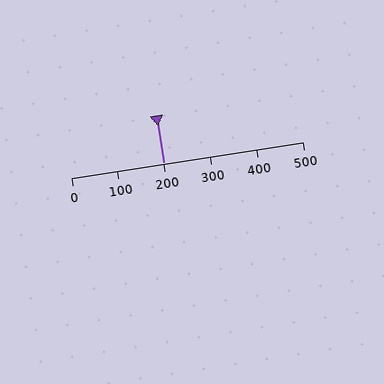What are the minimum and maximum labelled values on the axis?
The axis runs from 0 to 500.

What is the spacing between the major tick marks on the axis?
The major ticks are spaced 100 apart.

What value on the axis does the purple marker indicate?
The marker indicates approximately 200.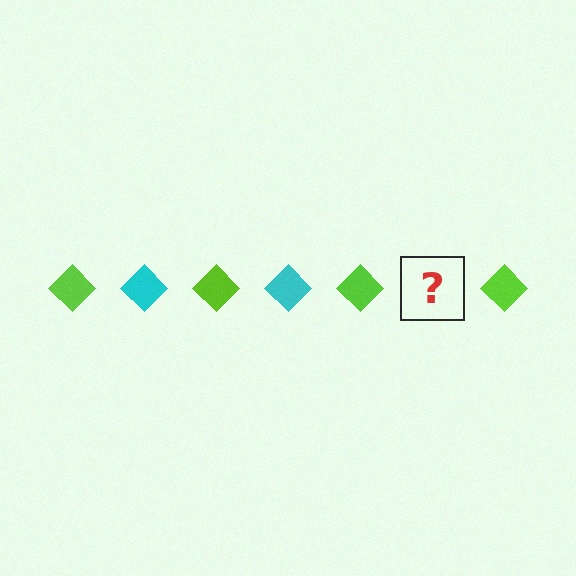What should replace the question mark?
The question mark should be replaced with a cyan diamond.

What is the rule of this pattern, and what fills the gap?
The rule is that the pattern cycles through lime, cyan diamonds. The gap should be filled with a cyan diamond.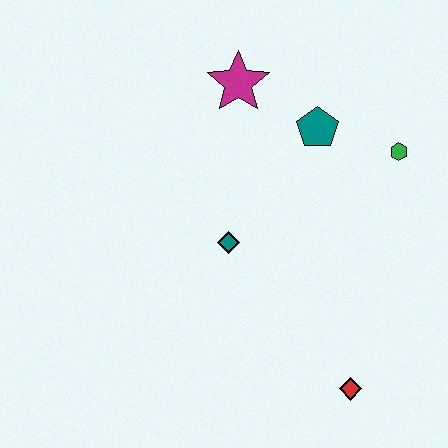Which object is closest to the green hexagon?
The teal pentagon is closest to the green hexagon.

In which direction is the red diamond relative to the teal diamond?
The red diamond is below the teal diamond.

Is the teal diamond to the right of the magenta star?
No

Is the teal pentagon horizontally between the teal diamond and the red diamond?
Yes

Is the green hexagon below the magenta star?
Yes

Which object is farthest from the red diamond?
The magenta star is farthest from the red diamond.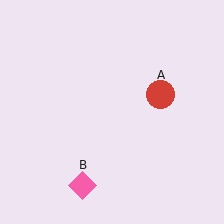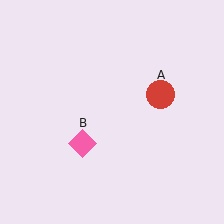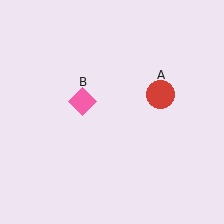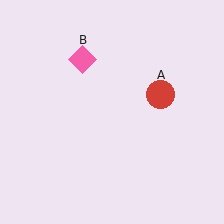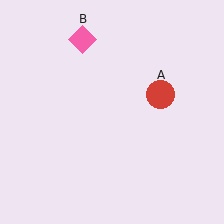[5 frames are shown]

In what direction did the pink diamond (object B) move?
The pink diamond (object B) moved up.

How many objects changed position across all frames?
1 object changed position: pink diamond (object B).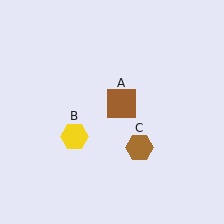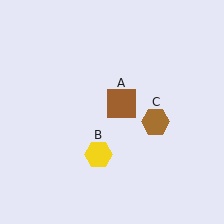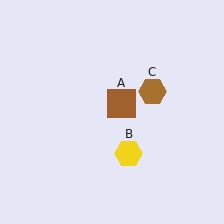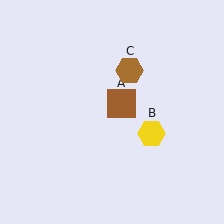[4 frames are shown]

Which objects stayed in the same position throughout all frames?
Brown square (object A) remained stationary.